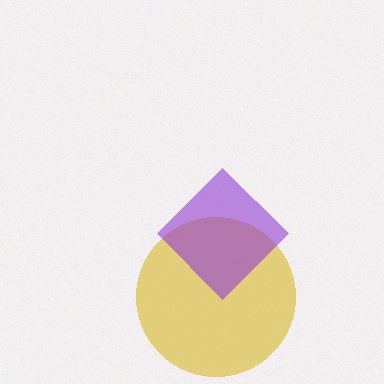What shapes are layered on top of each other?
The layered shapes are: a yellow circle, a purple diamond.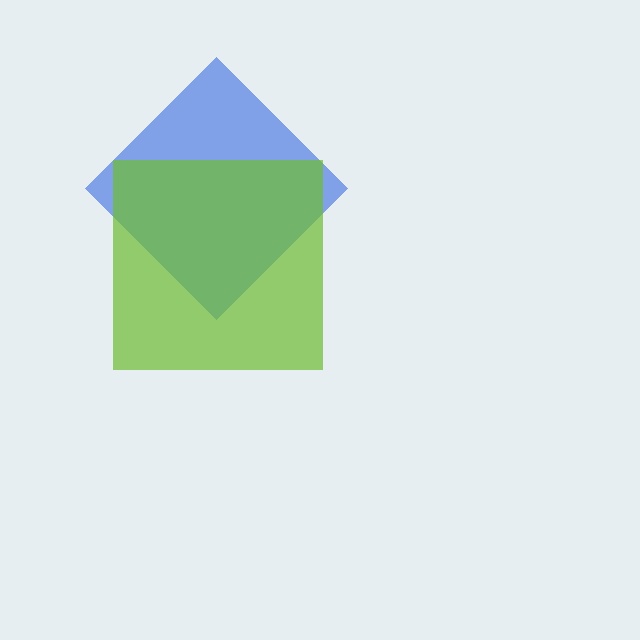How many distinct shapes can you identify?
There are 2 distinct shapes: a blue diamond, a lime square.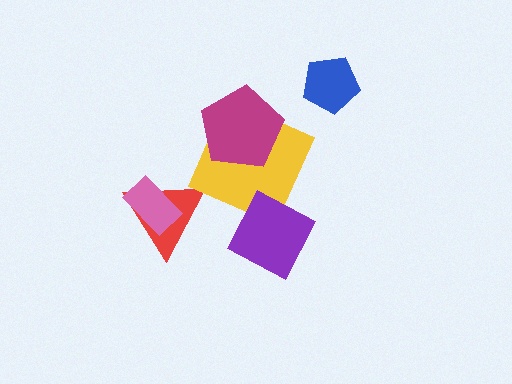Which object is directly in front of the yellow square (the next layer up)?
The magenta pentagon is directly in front of the yellow square.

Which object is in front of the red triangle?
The pink rectangle is in front of the red triangle.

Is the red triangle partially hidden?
Yes, it is partially covered by another shape.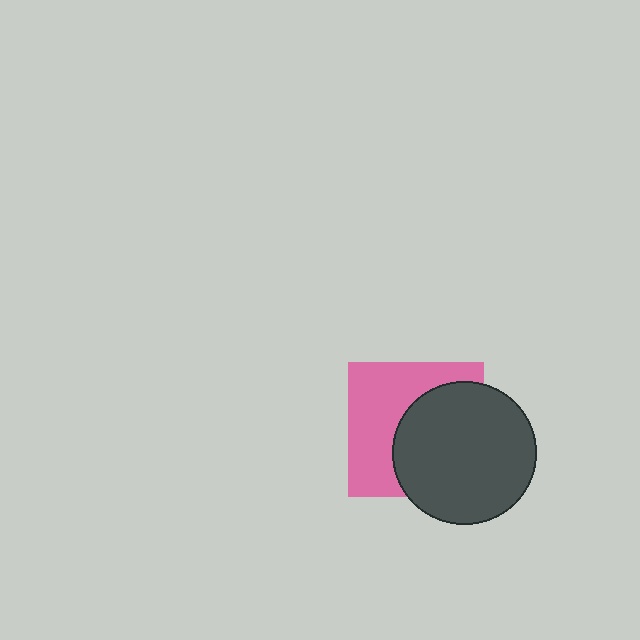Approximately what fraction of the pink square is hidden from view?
Roughly 50% of the pink square is hidden behind the dark gray circle.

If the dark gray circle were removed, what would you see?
You would see the complete pink square.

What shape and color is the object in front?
The object in front is a dark gray circle.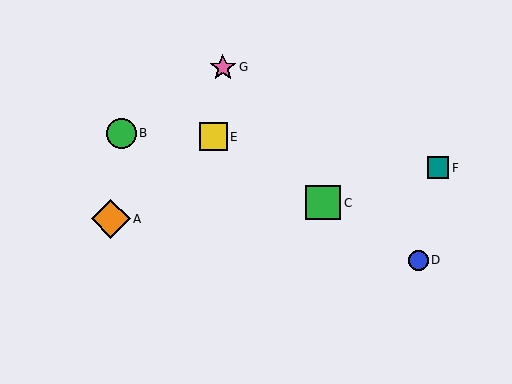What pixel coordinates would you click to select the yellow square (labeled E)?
Click at (213, 137) to select the yellow square E.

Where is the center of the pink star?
The center of the pink star is at (223, 67).